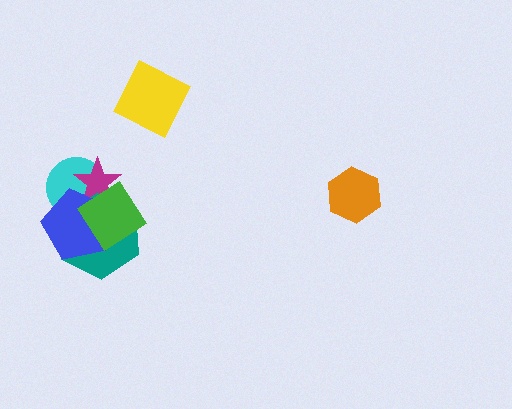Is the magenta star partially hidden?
Yes, it is partially covered by another shape.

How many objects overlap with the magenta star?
4 objects overlap with the magenta star.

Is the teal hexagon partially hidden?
Yes, it is partially covered by another shape.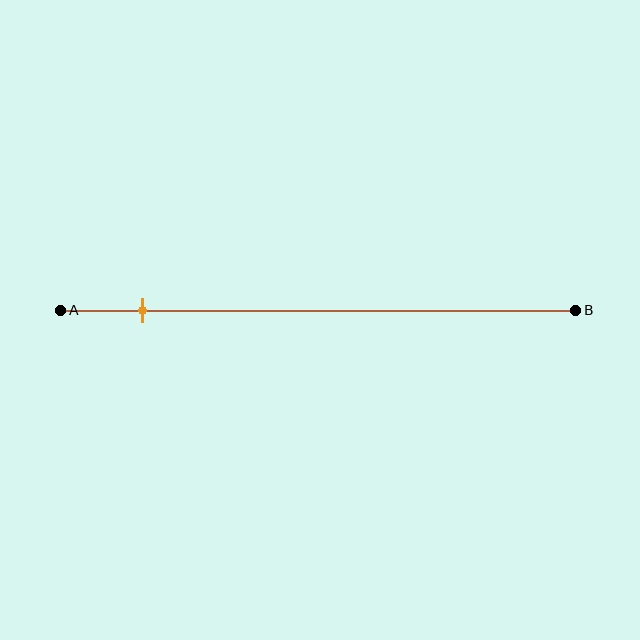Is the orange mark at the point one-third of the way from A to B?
No, the mark is at about 15% from A, not at the 33% one-third point.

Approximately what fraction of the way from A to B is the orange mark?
The orange mark is approximately 15% of the way from A to B.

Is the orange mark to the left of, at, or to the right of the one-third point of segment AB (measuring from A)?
The orange mark is to the left of the one-third point of segment AB.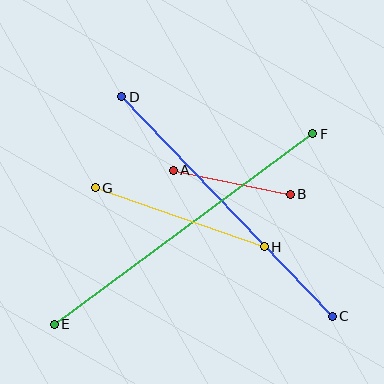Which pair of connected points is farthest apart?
Points E and F are farthest apart.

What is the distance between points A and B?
The distance is approximately 119 pixels.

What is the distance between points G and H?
The distance is approximately 179 pixels.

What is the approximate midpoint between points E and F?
The midpoint is at approximately (184, 229) pixels.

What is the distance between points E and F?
The distance is approximately 321 pixels.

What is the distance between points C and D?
The distance is approximately 305 pixels.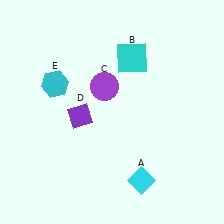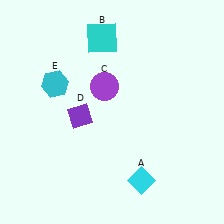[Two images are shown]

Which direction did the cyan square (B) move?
The cyan square (B) moved left.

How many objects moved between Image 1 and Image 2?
1 object moved between the two images.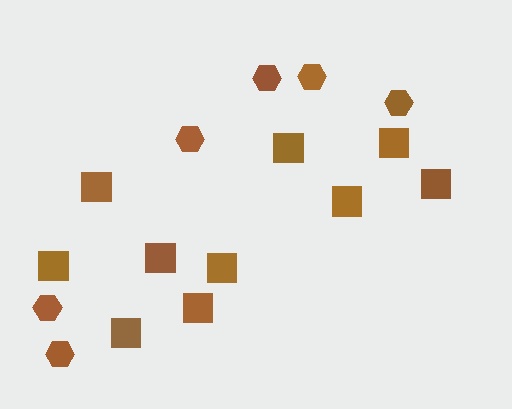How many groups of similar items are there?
There are 2 groups: one group of hexagons (6) and one group of squares (10).